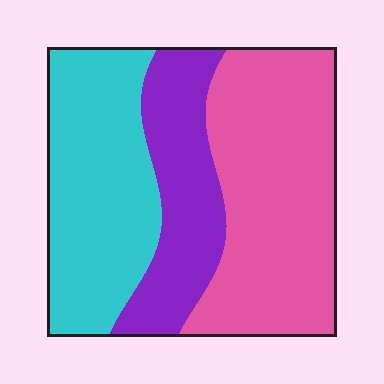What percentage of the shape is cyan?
Cyan covers roughly 35% of the shape.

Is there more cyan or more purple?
Cyan.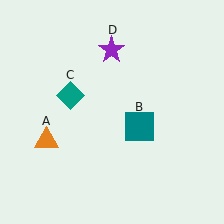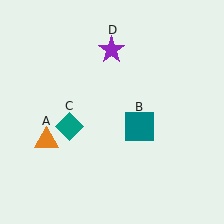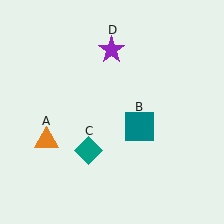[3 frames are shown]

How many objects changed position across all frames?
1 object changed position: teal diamond (object C).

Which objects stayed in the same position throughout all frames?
Orange triangle (object A) and teal square (object B) and purple star (object D) remained stationary.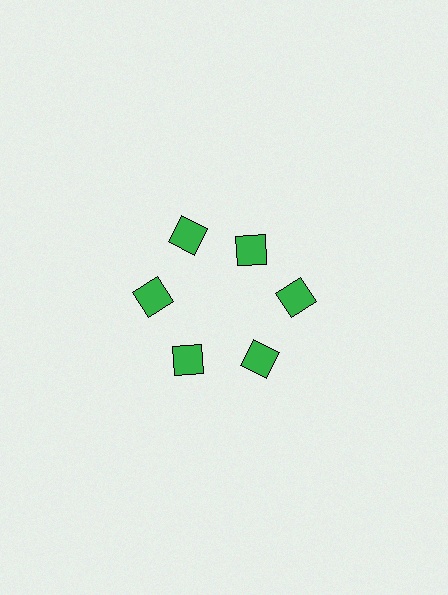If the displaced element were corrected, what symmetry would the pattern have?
It would have 6-fold rotational symmetry — the pattern would map onto itself every 60 degrees.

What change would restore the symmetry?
The symmetry would be restored by moving it outward, back onto the ring so that all 6 squares sit at equal angles and equal distance from the center.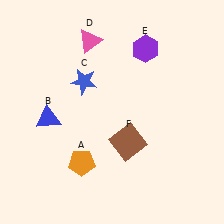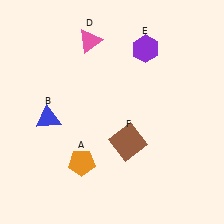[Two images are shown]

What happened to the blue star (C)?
The blue star (C) was removed in Image 2. It was in the top-left area of Image 1.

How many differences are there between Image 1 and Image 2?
There is 1 difference between the two images.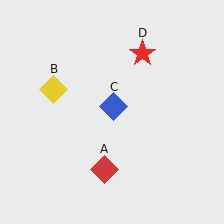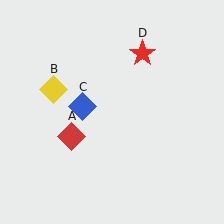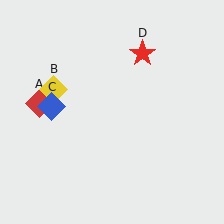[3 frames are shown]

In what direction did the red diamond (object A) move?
The red diamond (object A) moved up and to the left.